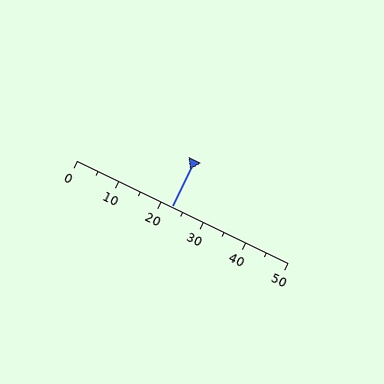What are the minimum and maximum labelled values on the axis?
The axis runs from 0 to 50.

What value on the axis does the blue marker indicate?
The marker indicates approximately 22.5.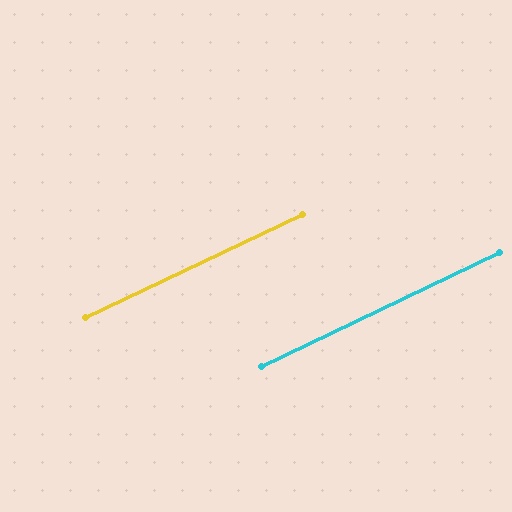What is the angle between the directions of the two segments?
Approximately 0 degrees.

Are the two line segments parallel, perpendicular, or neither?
Parallel — their directions differ by only 0.1°.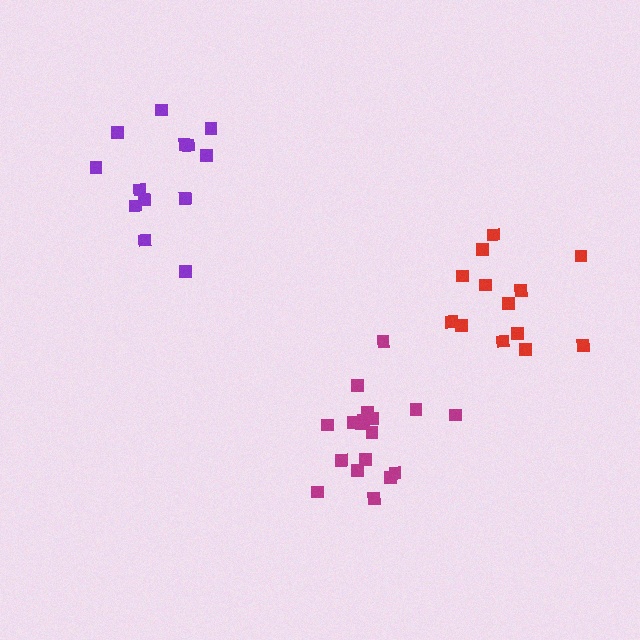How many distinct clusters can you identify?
There are 3 distinct clusters.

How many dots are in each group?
Group 1: 13 dots, Group 2: 18 dots, Group 3: 13 dots (44 total).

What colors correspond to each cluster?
The clusters are colored: red, magenta, purple.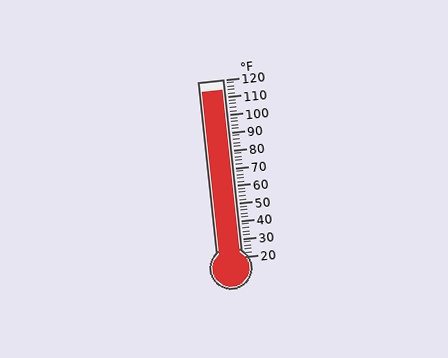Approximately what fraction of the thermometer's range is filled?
The thermometer is filled to approximately 95% of its range.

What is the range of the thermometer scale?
The thermometer scale ranges from 20°F to 120°F.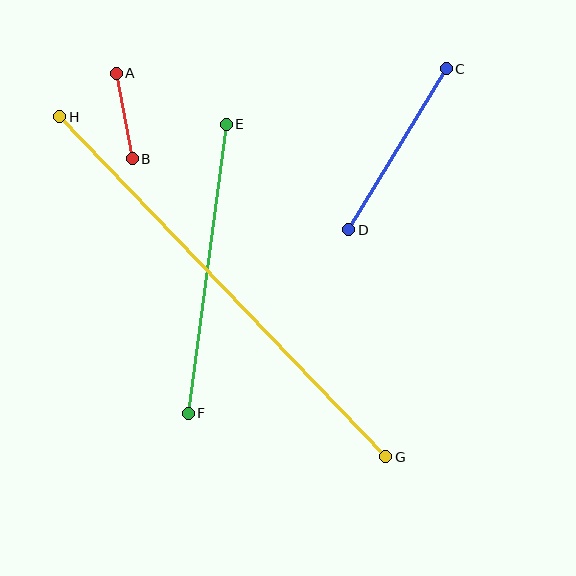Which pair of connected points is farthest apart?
Points G and H are farthest apart.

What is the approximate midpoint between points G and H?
The midpoint is at approximately (223, 287) pixels.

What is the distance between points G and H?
The distance is approximately 471 pixels.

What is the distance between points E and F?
The distance is approximately 291 pixels.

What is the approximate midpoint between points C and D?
The midpoint is at approximately (398, 149) pixels.